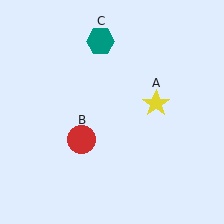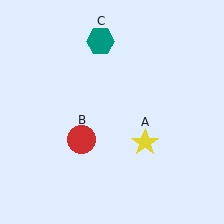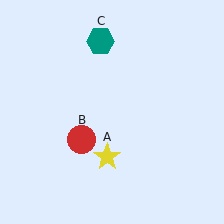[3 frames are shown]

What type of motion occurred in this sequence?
The yellow star (object A) rotated clockwise around the center of the scene.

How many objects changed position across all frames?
1 object changed position: yellow star (object A).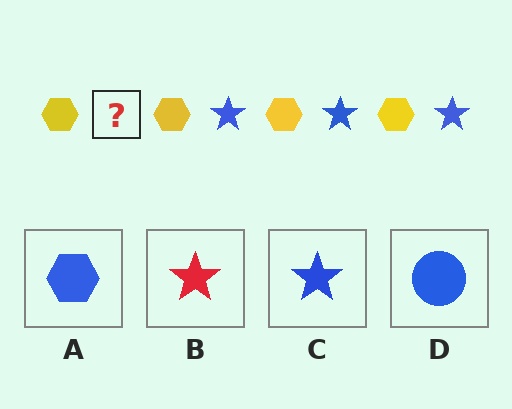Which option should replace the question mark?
Option C.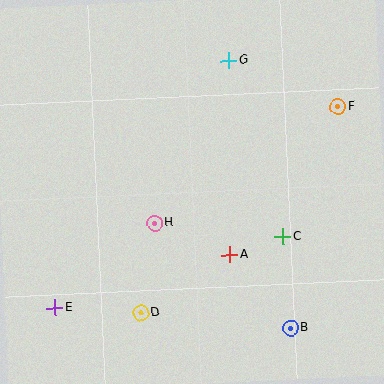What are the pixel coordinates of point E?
Point E is at (55, 308).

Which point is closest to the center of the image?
Point H at (155, 223) is closest to the center.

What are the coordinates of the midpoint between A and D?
The midpoint between A and D is at (185, 283).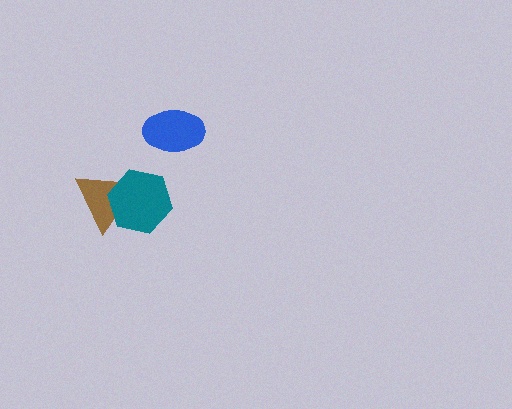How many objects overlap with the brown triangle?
1 object overlaps with the brown triangle.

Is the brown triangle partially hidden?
Yes, it is partially covered by another shape.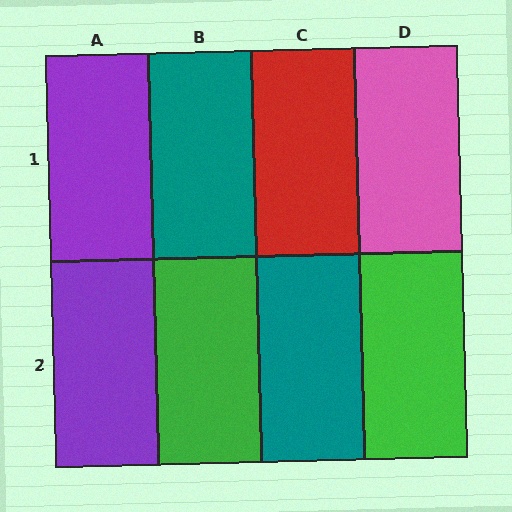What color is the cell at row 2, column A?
Purple.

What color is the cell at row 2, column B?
Green.